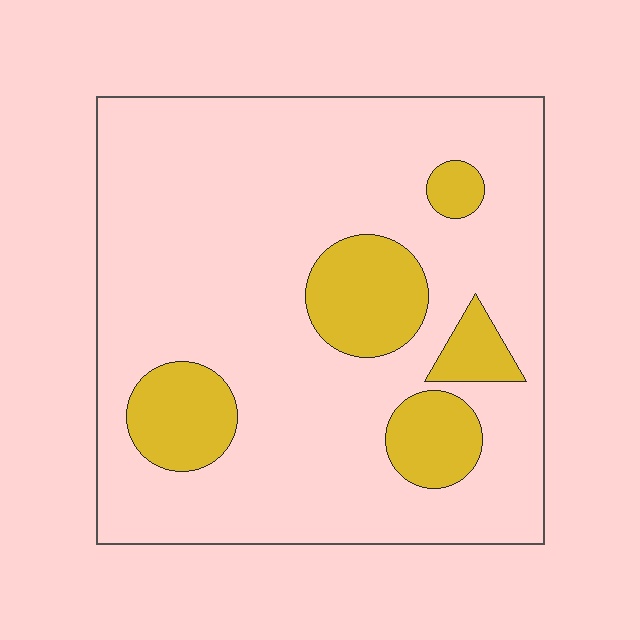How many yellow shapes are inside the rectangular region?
5.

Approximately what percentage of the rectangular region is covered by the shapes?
Approximately 20%.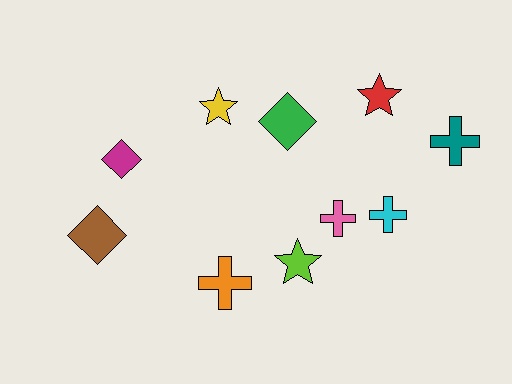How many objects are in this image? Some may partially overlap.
There are 10 objects.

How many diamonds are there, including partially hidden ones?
There are 3 diamonds.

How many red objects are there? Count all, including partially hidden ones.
There is 1 red object.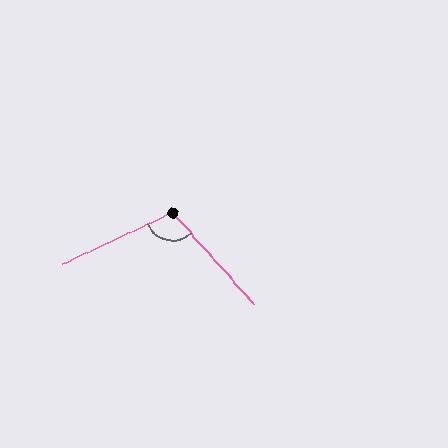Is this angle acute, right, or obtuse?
It is obtuse.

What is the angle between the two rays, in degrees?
Approximately 107 degrees.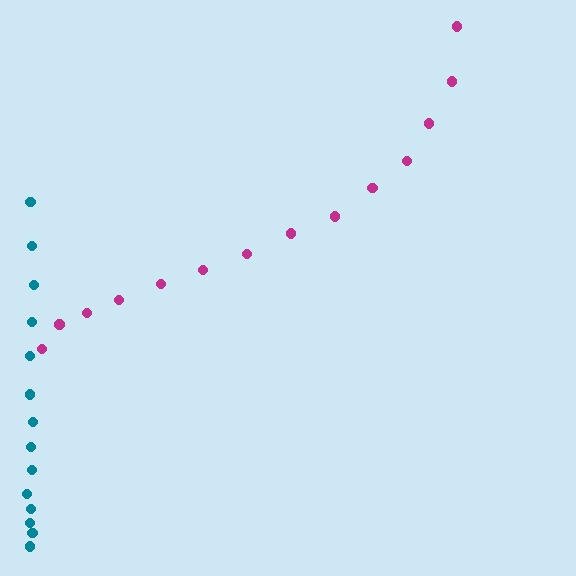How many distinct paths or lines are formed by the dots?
There are 2 distinct paths.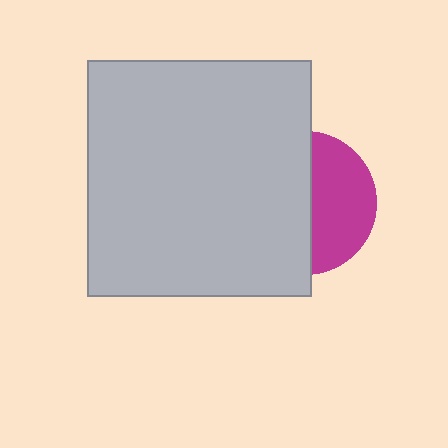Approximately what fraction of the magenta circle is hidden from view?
Roughly 56% of the magenta circle is hidden behind the light gray rectangle.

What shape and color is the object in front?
The object in front is a light gray rectangle.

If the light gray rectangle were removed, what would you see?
You would see the complete magenta circle.